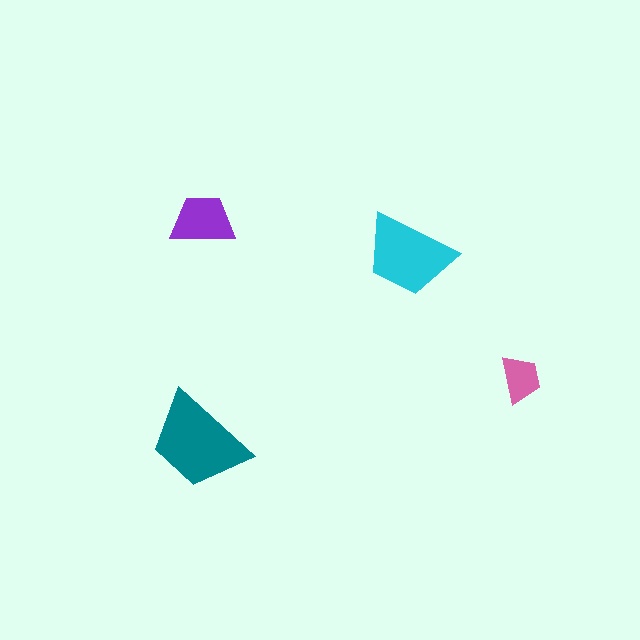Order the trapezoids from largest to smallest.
the teal one, the cyan one, the purple one, the pink one.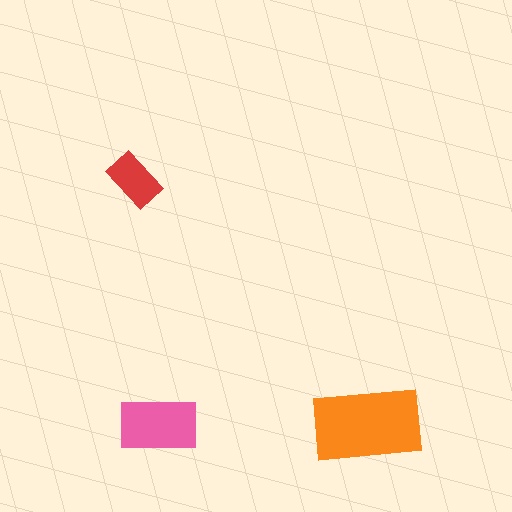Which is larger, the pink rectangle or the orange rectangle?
The orange one.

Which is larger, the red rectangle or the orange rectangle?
The orange one.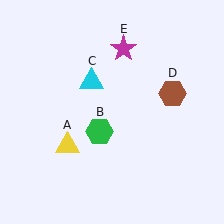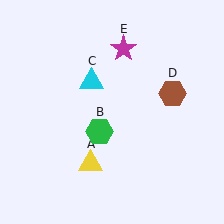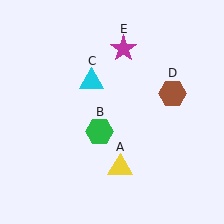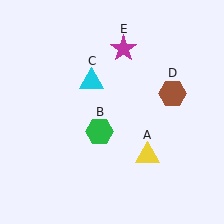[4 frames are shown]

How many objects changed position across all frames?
1 object changed position: yellow triangle (object A).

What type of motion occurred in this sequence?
The yellow triangle (object A) rotated counterclockwise around the center of the scene.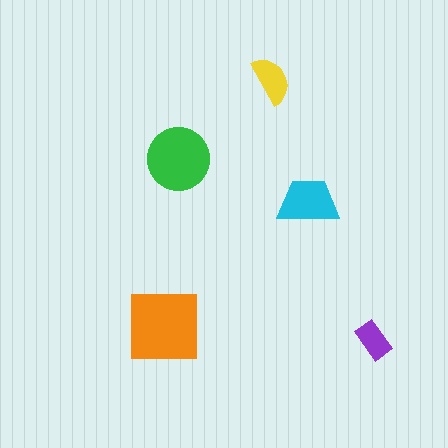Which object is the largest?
The orange square.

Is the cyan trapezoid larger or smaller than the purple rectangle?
Larger.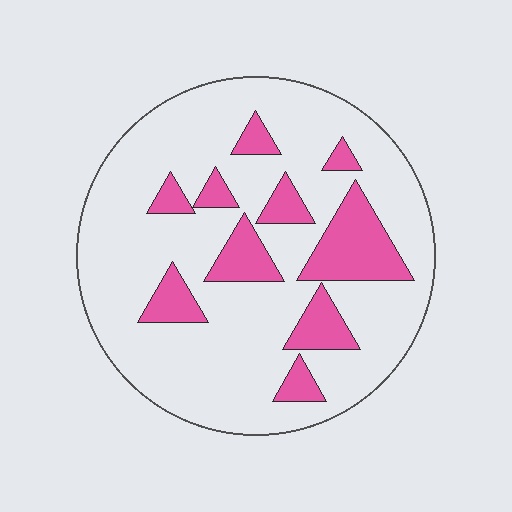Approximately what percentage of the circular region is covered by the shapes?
Approximately 20%.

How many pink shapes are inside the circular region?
10.